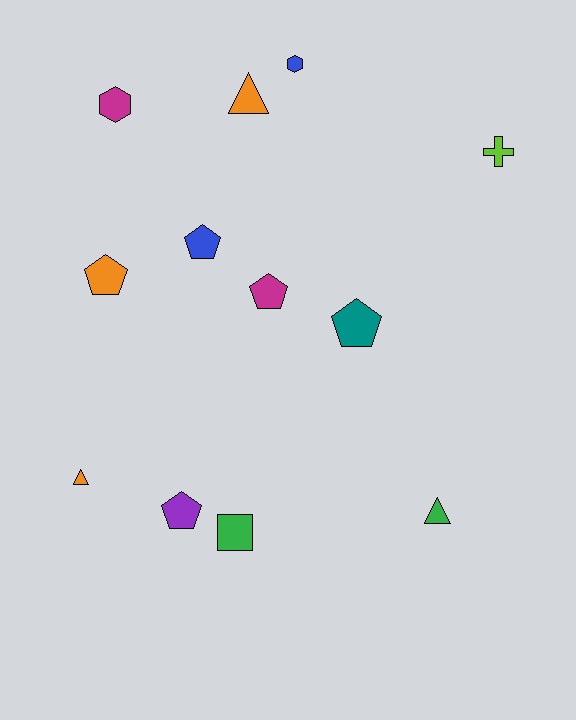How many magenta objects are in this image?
There are 2 magenta objects.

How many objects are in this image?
There are 12 objects.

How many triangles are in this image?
There are 3 triangles.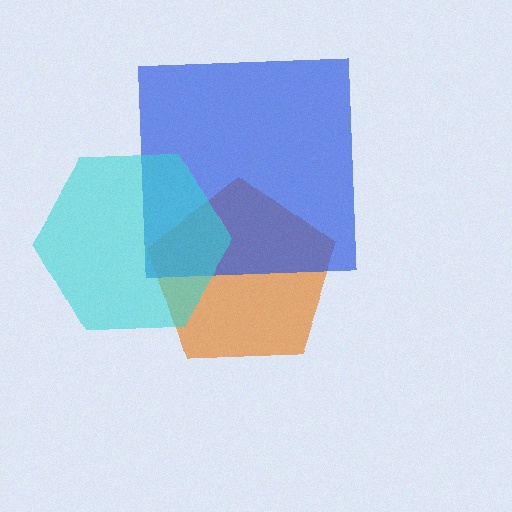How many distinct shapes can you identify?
There are 3 distinct shapes: an orange pentagon, a blue square, a cyan hexagon.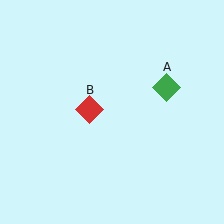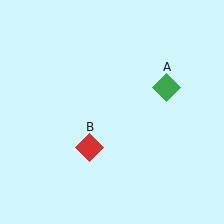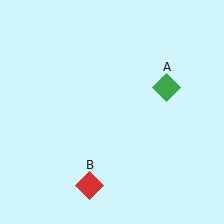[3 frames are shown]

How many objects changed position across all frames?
1 object changed position: red diamond (object B).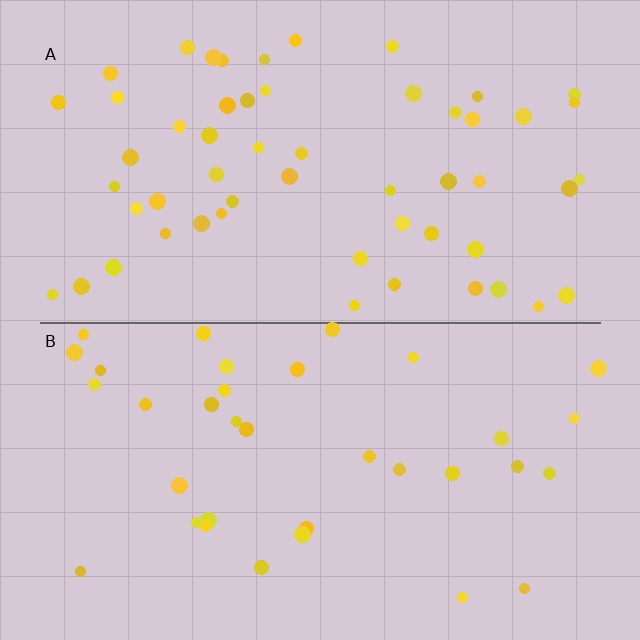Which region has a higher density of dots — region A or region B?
A (the top).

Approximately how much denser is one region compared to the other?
Approximately 1.6× — region A over region B.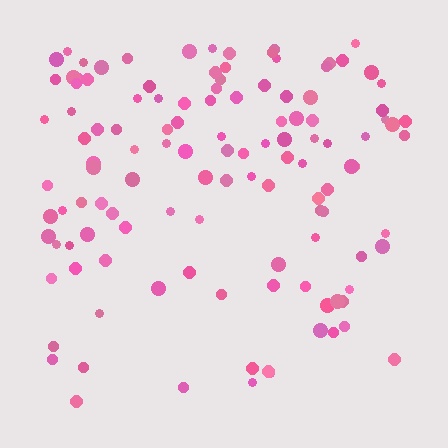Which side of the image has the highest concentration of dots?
The top.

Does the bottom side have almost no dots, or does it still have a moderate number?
Still a moderate number, just noticeably fewer than the top.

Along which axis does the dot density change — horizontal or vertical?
Vertical.